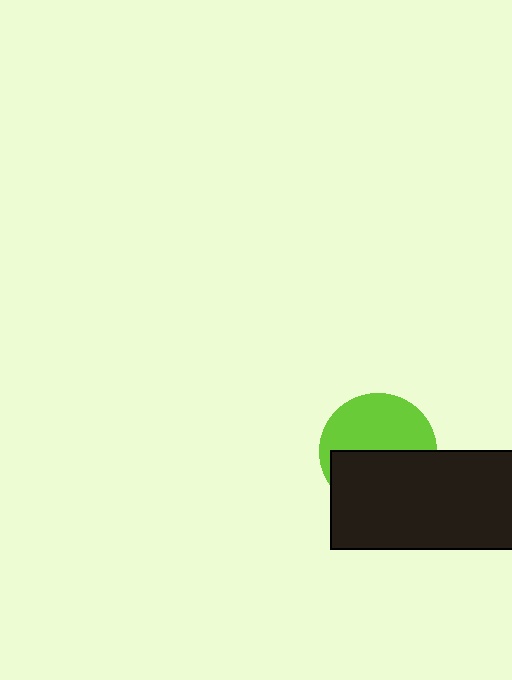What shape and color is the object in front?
The object in front is a black rectangle.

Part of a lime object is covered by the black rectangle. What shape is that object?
It is a circle.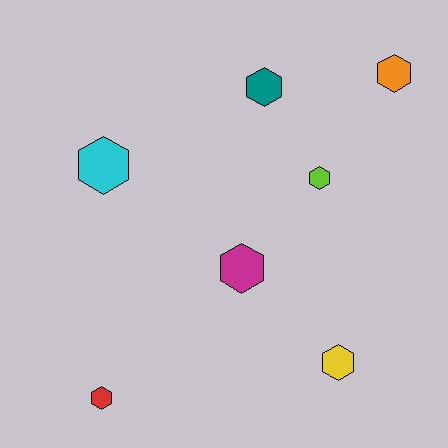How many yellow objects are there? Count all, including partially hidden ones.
There is 1 yellow object.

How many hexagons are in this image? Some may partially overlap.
There are 7 hexagons.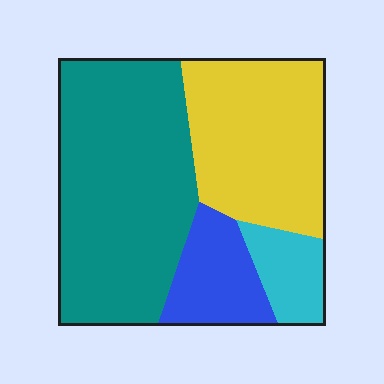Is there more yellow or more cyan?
Yellow.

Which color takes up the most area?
Teal, at roughly 45%.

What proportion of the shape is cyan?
Cyan takes up less than a quarter of the shape.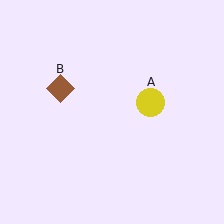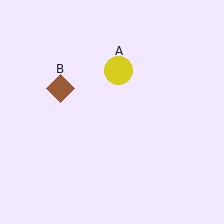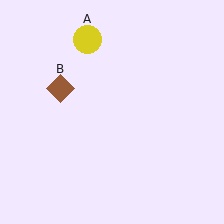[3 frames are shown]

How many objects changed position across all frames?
1 object changed position: yellow circle (object A).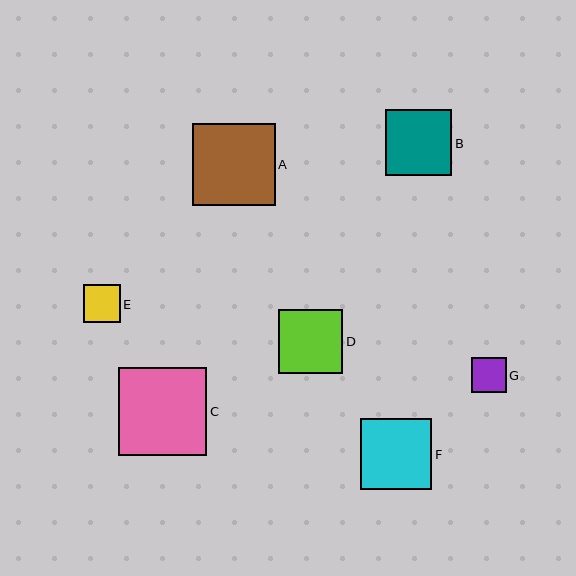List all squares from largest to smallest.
From largest to smallest: C, A, F, B, D, E, G.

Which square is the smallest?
Square G is the smallest with a size of approximately 35 pixels.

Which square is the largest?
Square C is the largest with a size of approximately 88 pixels.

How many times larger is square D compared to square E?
Square D is approximately 1.7 times the size of square E.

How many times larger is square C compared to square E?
Square C is approximately 2.4 times the size of square E.